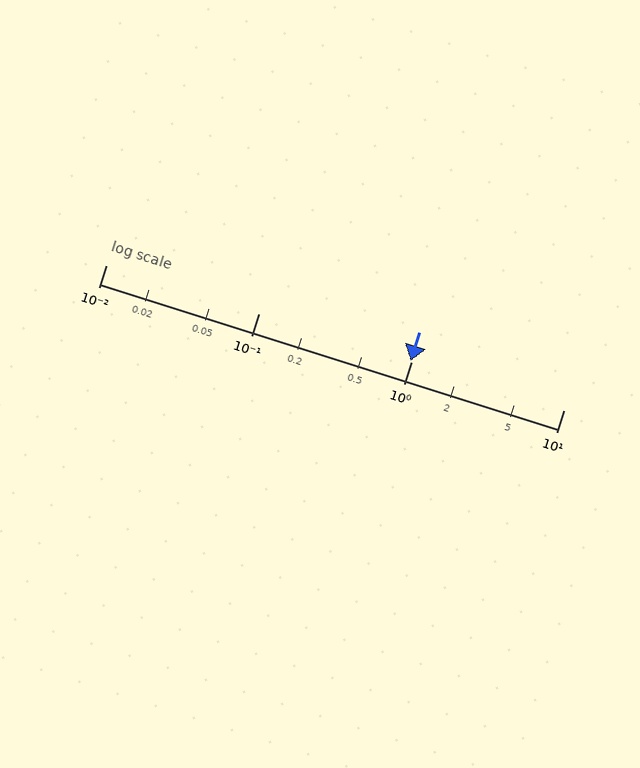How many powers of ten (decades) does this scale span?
The scale spans 3 decades, from 0.01 to 10.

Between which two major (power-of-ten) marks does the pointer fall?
The pointer is between 0.1 and 1.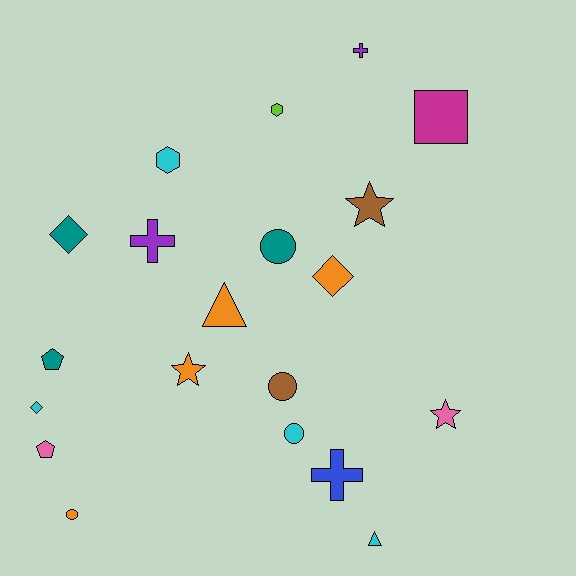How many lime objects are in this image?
There is 1 lime object.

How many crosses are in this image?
There are 3 crosses.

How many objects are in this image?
There are 20 objects.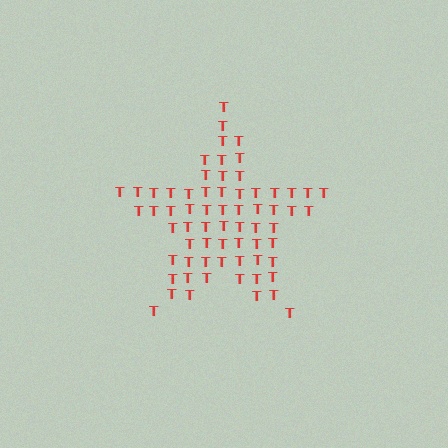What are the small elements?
The small elements are letter T's.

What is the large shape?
The large shape is a star.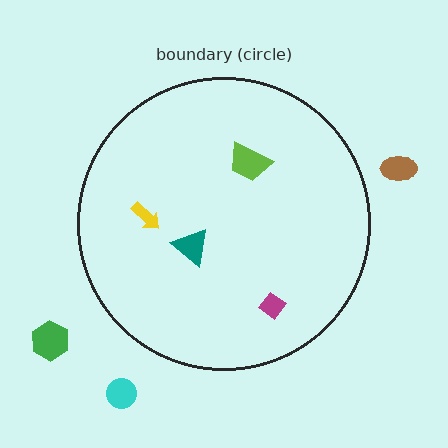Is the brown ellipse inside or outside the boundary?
Outside.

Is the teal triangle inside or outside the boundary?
Inside.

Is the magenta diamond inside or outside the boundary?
Inside.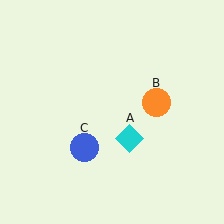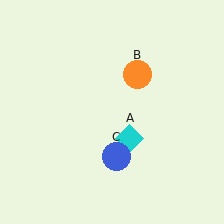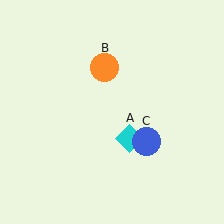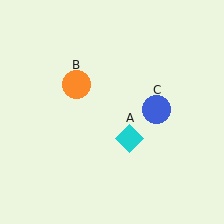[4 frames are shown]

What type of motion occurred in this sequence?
The orange circle (object B), blue circle (object C) rotated counterclockwise around the center of the scene.